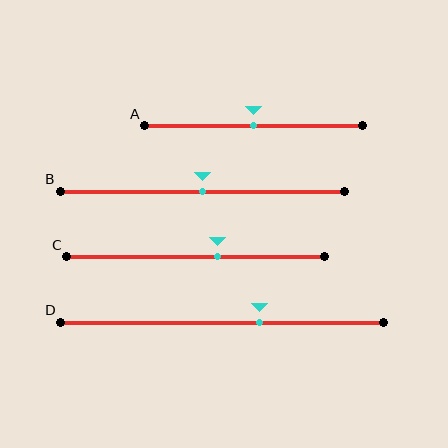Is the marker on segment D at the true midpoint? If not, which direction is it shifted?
No, the marker on segment D is shifted to the right by about 12% of the segment length.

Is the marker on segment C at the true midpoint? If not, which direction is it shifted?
No, the marker on segment C is shifted to the right by about 8% of the segment length.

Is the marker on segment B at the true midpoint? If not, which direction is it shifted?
Yes, the marker on segment B is at the true midpoint.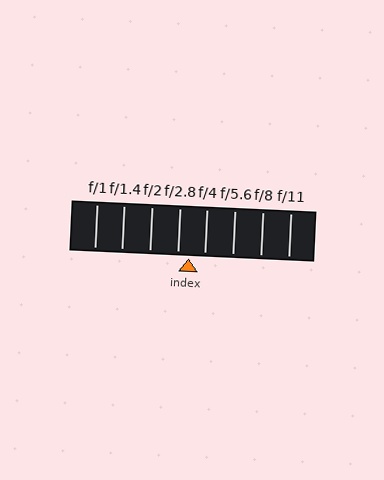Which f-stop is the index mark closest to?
The index mark is closest to f/2.8.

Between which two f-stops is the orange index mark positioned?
The index mark is between f/2.8 and f/4.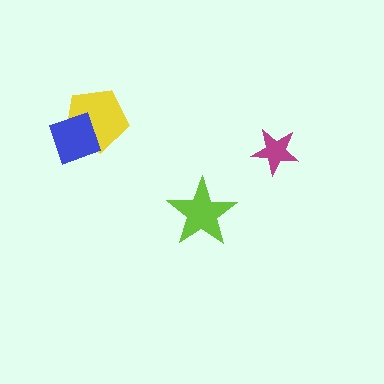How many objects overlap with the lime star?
0 objects overlap with the lime star.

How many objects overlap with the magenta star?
0 objects overlap with the magenta star.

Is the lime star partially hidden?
No, no other shape covers it.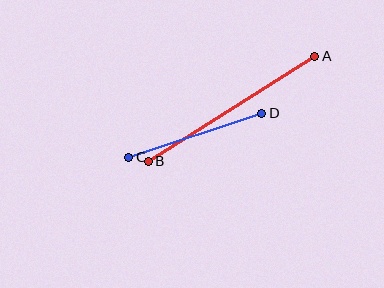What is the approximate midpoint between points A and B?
The midpoint is at approximately (232, 109) pixels.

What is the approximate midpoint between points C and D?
The midpoint is at approximately (195, 135) pixels.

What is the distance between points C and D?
The distance is approximately 140 pixels.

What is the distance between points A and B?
The distance is approximately 197 pixels.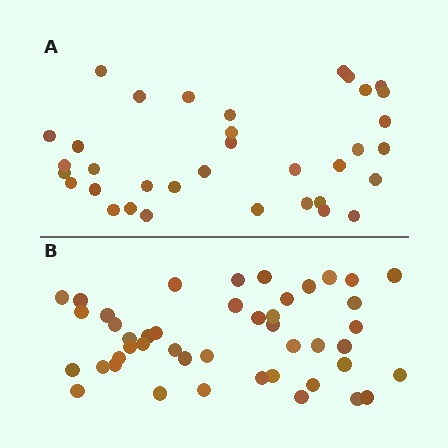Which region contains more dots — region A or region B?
Region B (the bottom region) has more dots.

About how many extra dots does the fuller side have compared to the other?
Region B has roughly 10 or so more dots than region A.